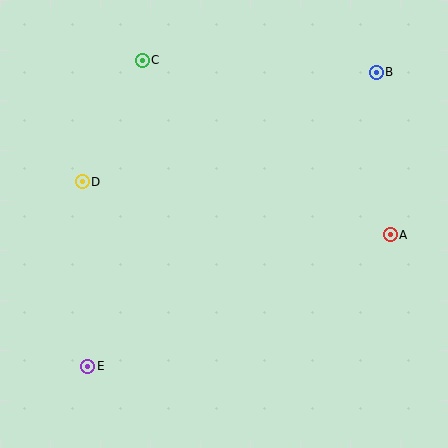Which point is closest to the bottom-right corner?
Point A is closest to the bottom-right corner.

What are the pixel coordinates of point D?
Point D is at (82, 182).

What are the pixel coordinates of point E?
Point E is at (87, 366).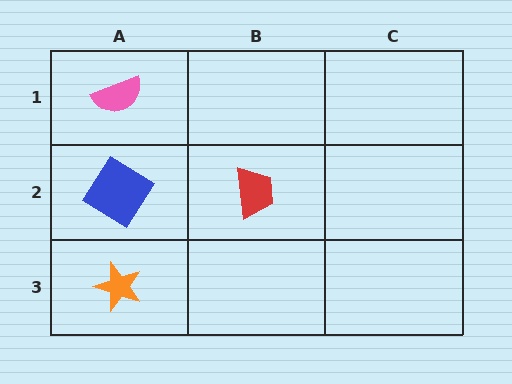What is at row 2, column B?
A red trapezoid.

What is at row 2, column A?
A blue diamond.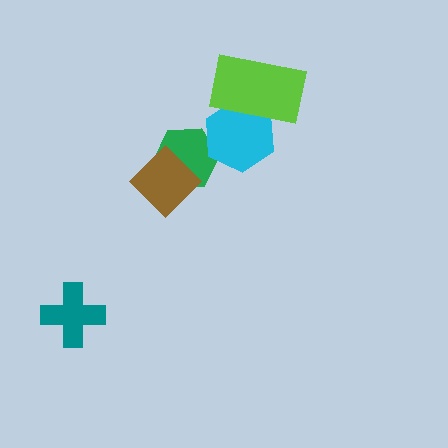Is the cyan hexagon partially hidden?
Yes, it is partially covered by another shape.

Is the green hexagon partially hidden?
Yes, it is partially covered by another shape.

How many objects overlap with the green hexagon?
2 objects overlap with the green hexagon.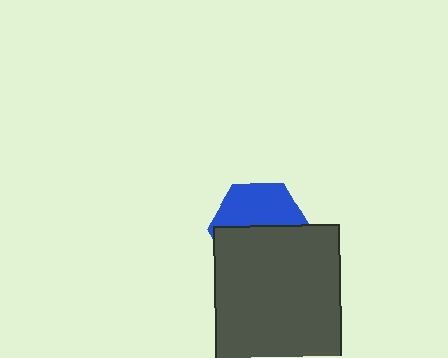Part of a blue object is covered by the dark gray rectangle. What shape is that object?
It is a hexagon.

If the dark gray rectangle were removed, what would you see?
You would see the complete blue hexagon.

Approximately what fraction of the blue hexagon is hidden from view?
Roughly 54% of the blue hexagon is hidden behind the dark gray rectangle.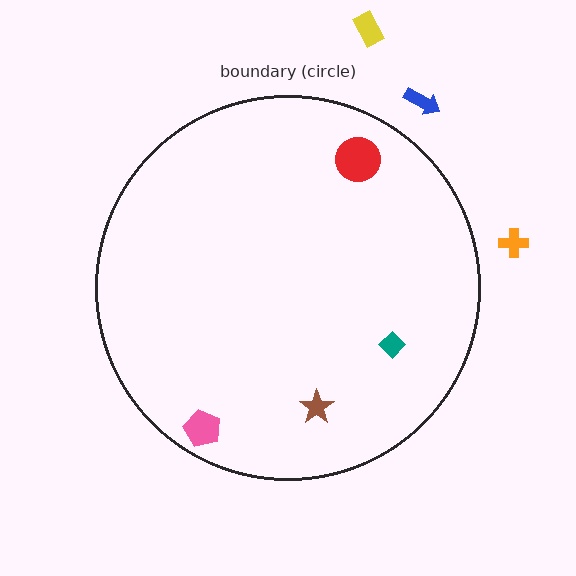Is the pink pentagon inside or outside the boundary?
Inside.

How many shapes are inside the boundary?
4 inside, 3 outside.